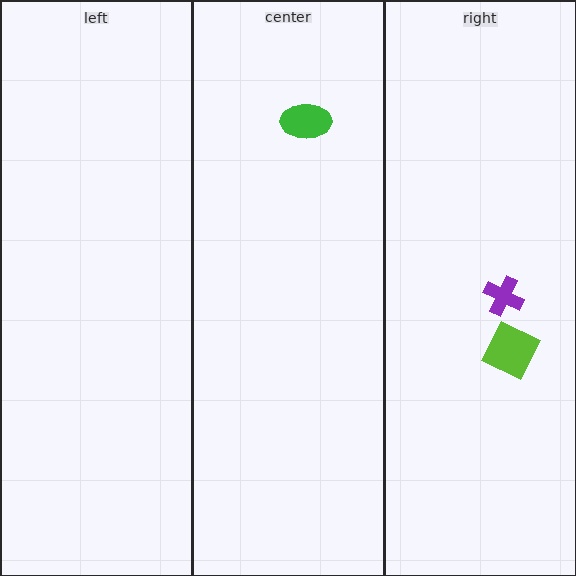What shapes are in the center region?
The green ellipse.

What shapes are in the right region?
The purple cross, the lime diamond.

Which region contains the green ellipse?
The center region.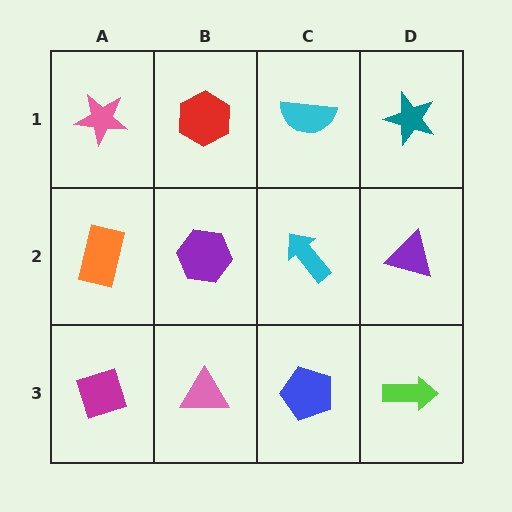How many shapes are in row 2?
4 shapes.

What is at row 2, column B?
A purple hexagon.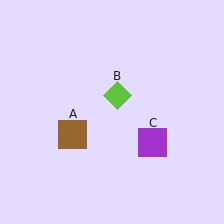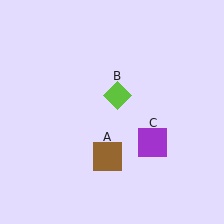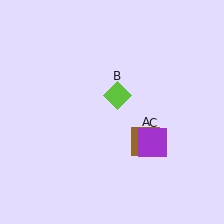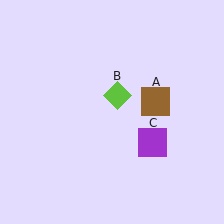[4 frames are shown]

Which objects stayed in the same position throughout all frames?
Lime diamond (object B) and purple square (object C) remained stationary.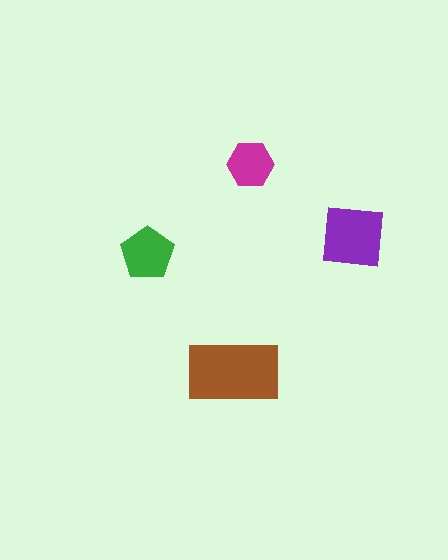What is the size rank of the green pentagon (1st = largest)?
3rd.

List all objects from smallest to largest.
The magenta hexagon, the green pentagon, the purple square, the brown rectangle.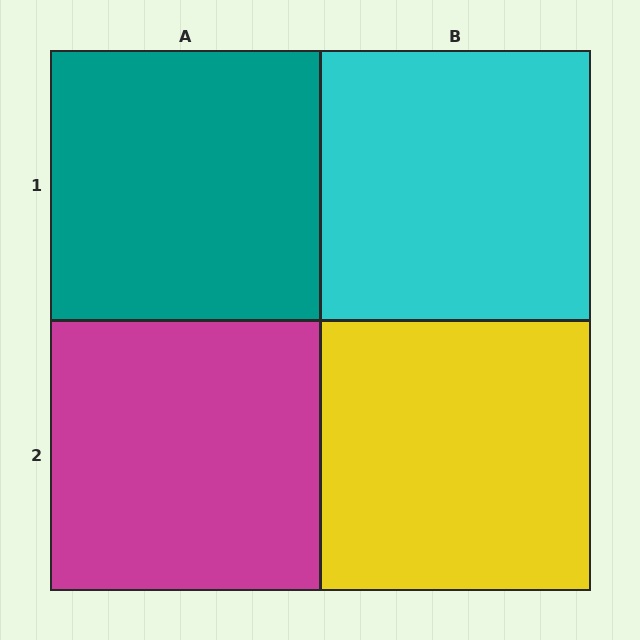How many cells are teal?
1 cell is teal.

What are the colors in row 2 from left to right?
Magenta, yellow.